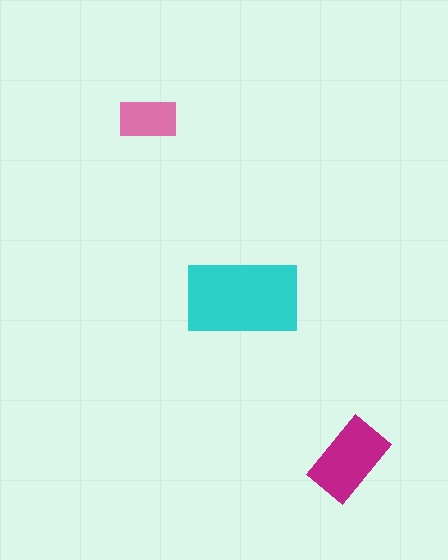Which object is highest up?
The pink rectangle is topmost.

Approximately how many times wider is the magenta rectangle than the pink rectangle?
About 1.5 times wider.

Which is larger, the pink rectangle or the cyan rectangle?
The cyan one.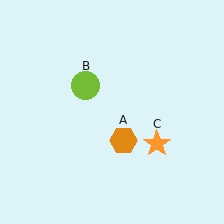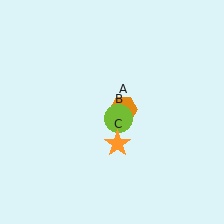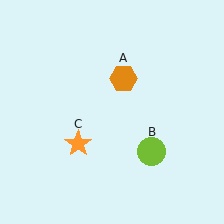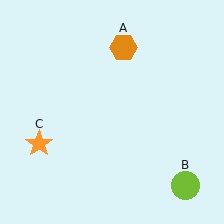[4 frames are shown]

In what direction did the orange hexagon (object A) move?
The orange hexagon (object A) moved up.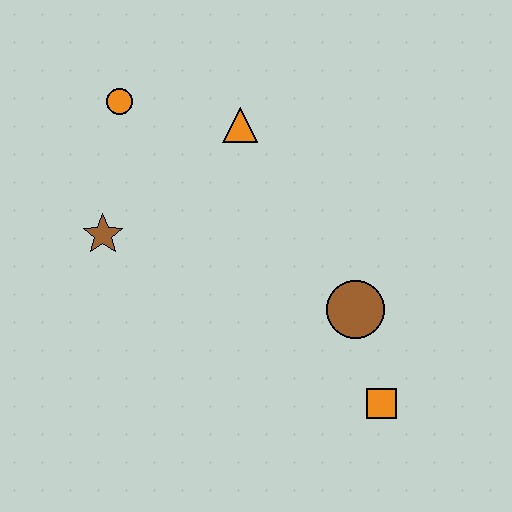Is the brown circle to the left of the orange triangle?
No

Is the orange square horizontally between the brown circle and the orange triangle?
No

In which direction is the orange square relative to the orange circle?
The orange square is below the orange circle.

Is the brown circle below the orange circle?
Yes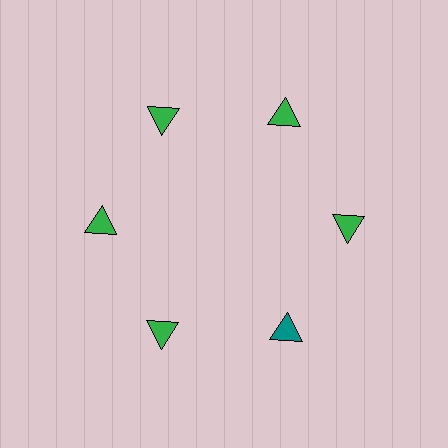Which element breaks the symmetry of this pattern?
The teal triangle at roughly the 5 o'clock position breaks the symmetry. All other shapes are green triangles.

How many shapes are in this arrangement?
There are 6 shapes arranged in a ring pattern.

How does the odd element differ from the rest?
It has a different color: teal instead of green.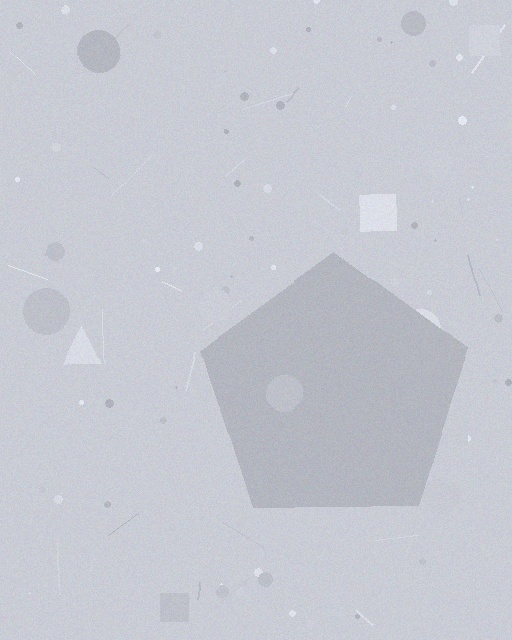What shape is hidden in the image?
A pentagon is hidden in the image.